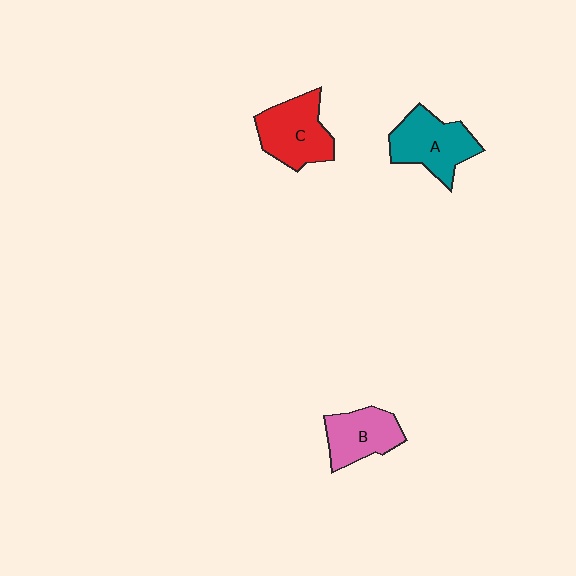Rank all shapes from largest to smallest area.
From largest to smallest: C (red), A (teal), B (pink).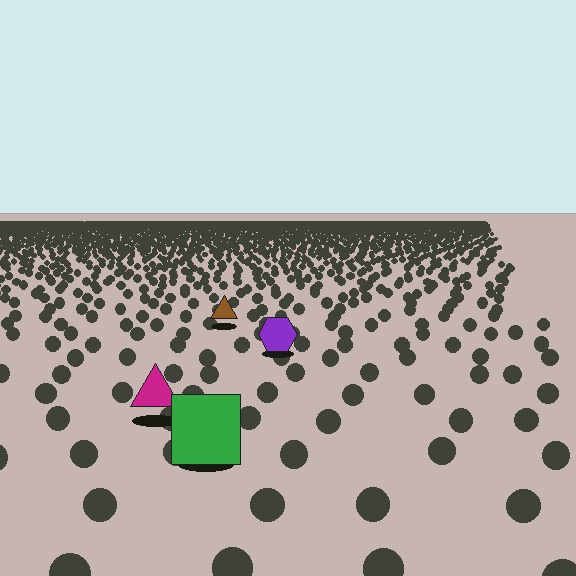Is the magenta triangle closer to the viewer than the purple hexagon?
Yes. The magenta triangle is closer — you can tell from the texture gradient: the ground texture is coarser near it.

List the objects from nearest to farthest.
From nearest to farthest: the green square, the magenta triangle, the purple hexagon, the brown triangle.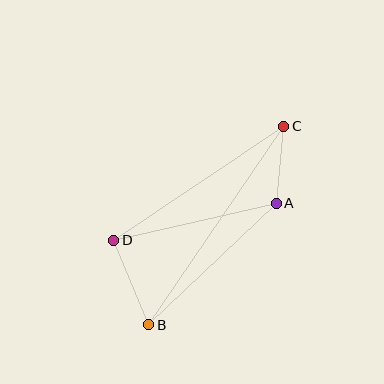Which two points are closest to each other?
Points A and C are closest to each other.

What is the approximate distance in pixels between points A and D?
The distance between A and D is approximately 167 pixels.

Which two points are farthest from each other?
Points B and C are farthest from each other.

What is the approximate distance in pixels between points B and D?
The distance between B and D is approximately 91 pixels.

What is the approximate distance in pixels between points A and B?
The distance between A and B is approximately 176 pixels.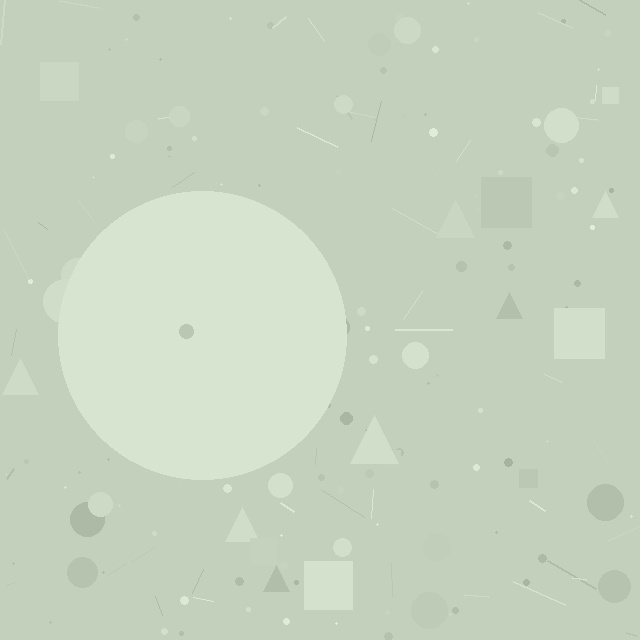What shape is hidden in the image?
A circle is hidden in the image.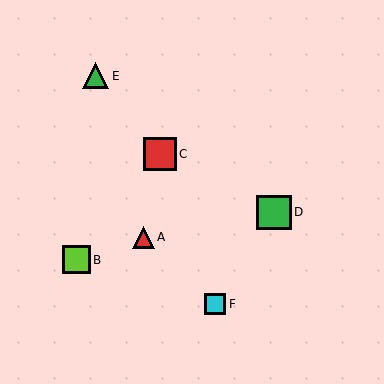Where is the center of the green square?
The center of the green square is at (274, 212).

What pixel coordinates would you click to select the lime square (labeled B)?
Click at (76, 260) to select the lime square B.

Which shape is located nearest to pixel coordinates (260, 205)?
The green square (labeled D) at (274, 212) is nearest to that location.